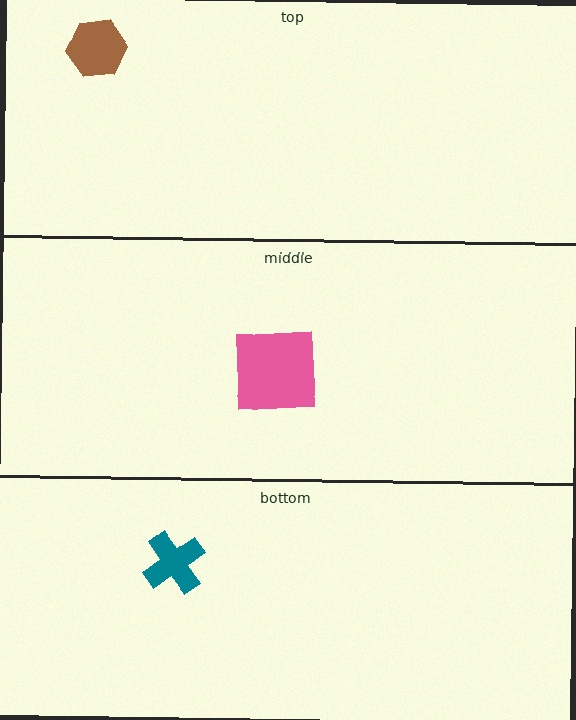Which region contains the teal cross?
The bottom region.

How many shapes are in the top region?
1.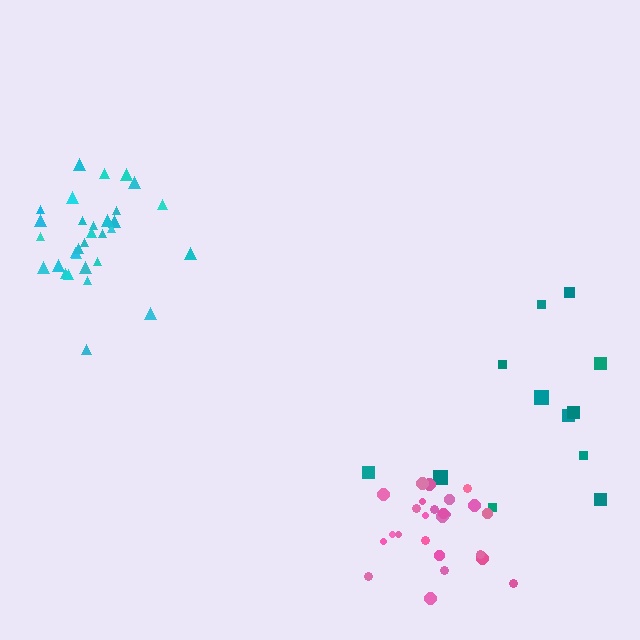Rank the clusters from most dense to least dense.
cyan, pink, teal.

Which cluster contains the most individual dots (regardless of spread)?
Cyan (32).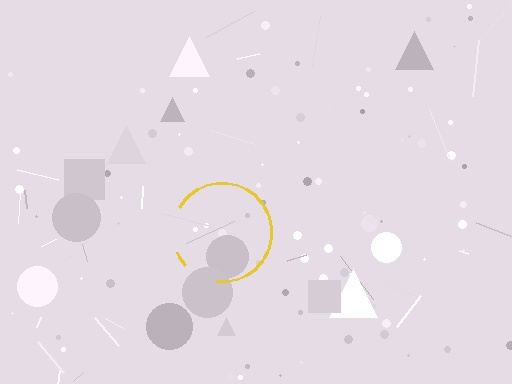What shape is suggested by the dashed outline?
The dashed outline suggests a circle.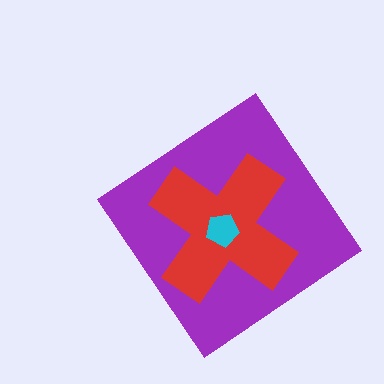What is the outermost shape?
The purple diamond.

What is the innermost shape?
The cyan pentagon.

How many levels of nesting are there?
3.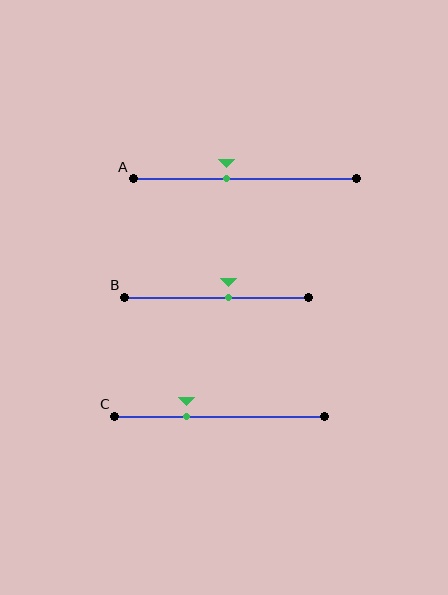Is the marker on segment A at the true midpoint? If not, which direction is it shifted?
No, the marker on segment A is shifted to the left by about 8% of the segment length.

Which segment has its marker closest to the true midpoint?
Segment B has its marker closest to the true midpoint.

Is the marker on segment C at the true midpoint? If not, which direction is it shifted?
No, the marker on segment C is shifted to the left by about 16% of the segment length.